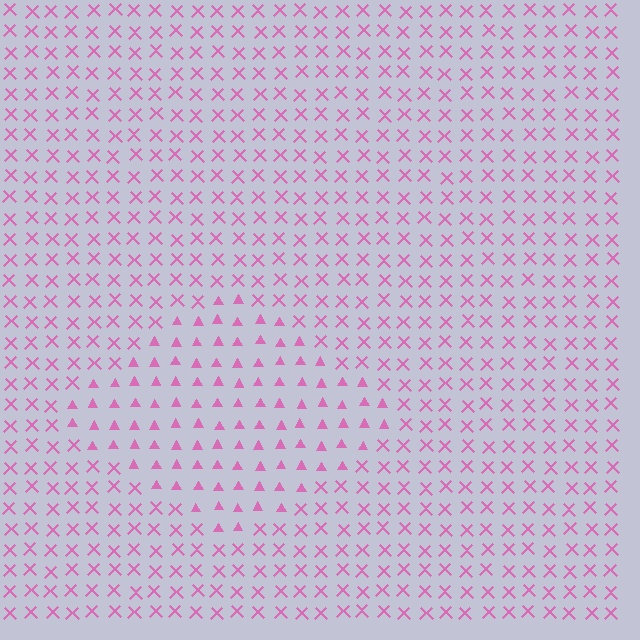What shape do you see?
I see a diamond.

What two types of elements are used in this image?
The image uses triangles inside the diamond region and X marks outside it.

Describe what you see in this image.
The image is filled with small pink elements arranged in a uniform grid. A diamond-shaped region contains triangles, while the surrounding area contains X marks. The boundary is defined purely by the change in element shape.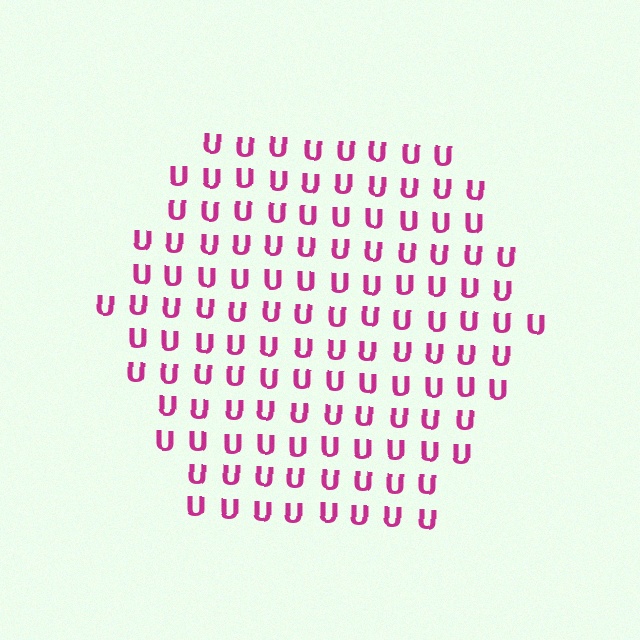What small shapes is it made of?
It is made of small letter U's.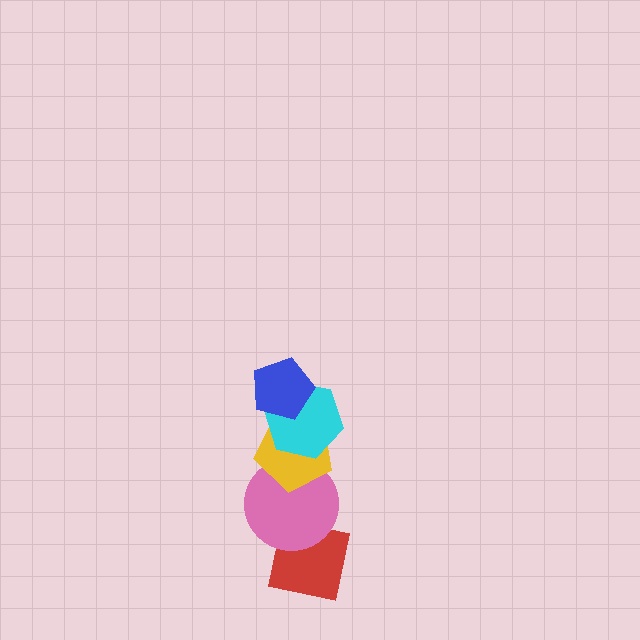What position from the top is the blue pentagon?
The blue pentagon is 1st from the top.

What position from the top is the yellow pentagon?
The yellow pentagon is 3rd from the top.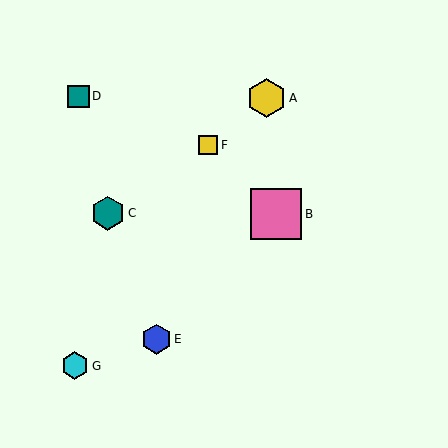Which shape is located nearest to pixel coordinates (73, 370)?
The cyan hexagon (labeled G) at (75, 366) is nearest to that location.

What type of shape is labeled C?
Shape C is a teal hexagon.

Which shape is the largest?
The pink square (labeled B) is the largest.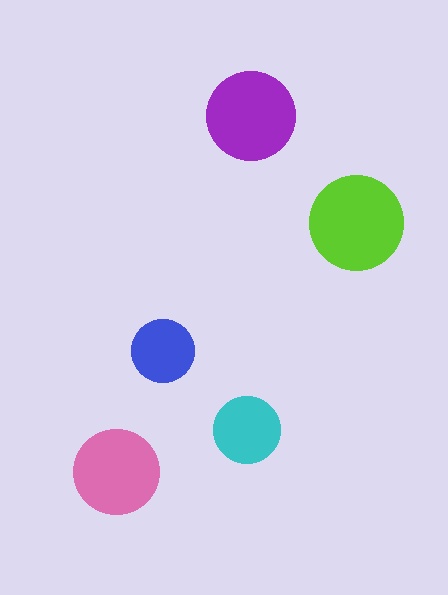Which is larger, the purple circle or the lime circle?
The lime one.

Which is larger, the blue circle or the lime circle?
The lime one.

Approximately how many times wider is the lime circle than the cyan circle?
About 1.5 times wider.